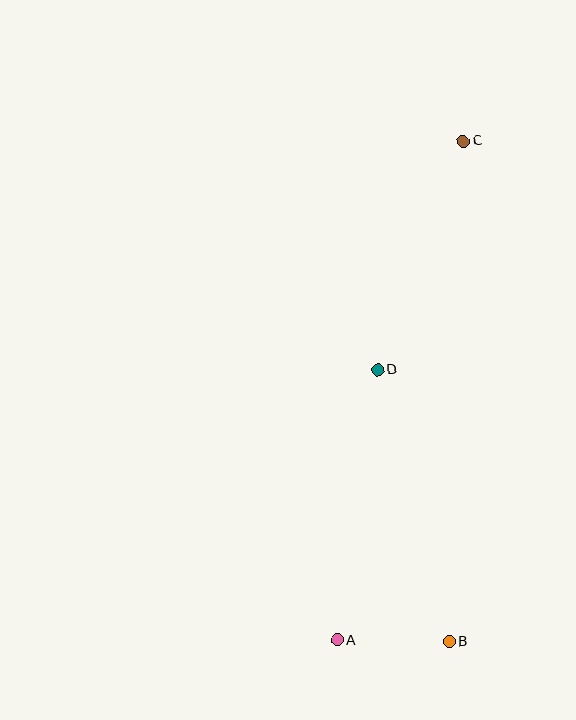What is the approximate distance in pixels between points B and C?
The distance between B and C is approximately 501 pixels.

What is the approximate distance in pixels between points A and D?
The distance between A and D is approximately 273 pixels.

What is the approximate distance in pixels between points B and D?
The distance between B and D is approximately 281 pixels.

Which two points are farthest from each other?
Points A and C are farthest from each other.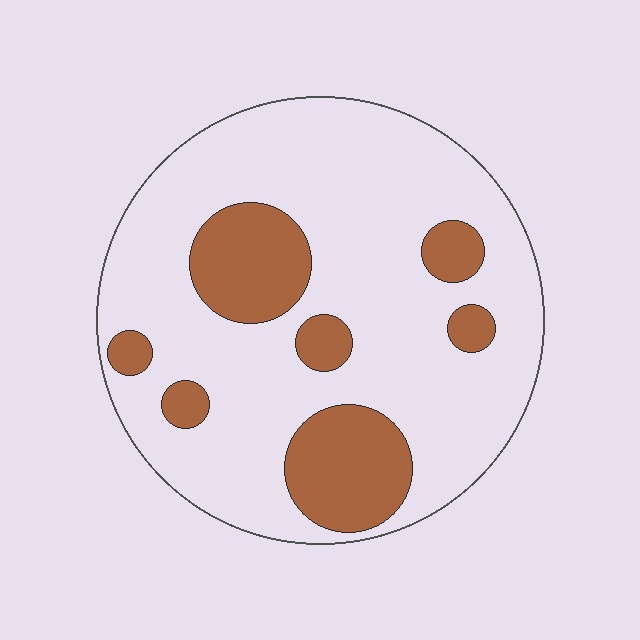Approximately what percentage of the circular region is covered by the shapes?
Approximately 25%.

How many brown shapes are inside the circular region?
7.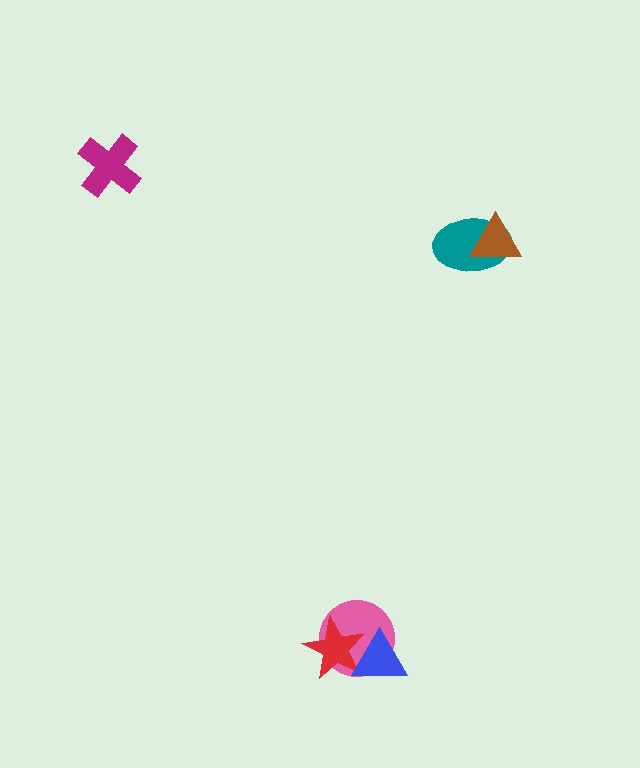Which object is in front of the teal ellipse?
The brown triangle is in front of the teal ellipse.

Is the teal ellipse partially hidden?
Yes, it is partially covered by another shape.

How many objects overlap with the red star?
2 objects overlap with the red star.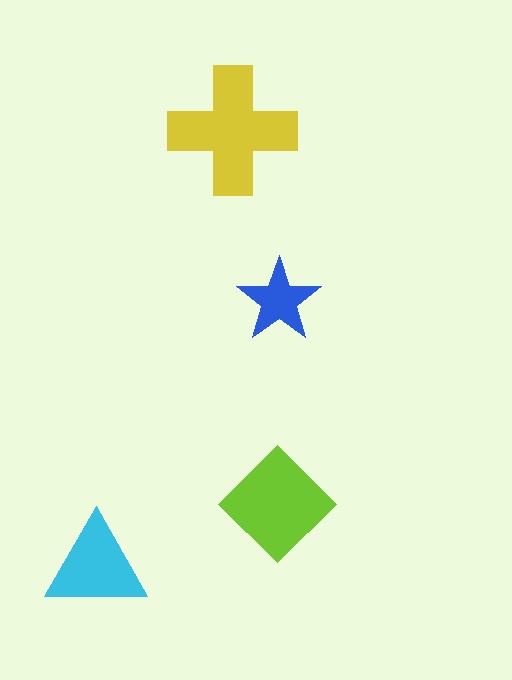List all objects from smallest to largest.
The blue star, the cyan triangle, the lime diamond, the yellow cross.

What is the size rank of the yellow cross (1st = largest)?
1st.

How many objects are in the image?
There are 4 objects in the image.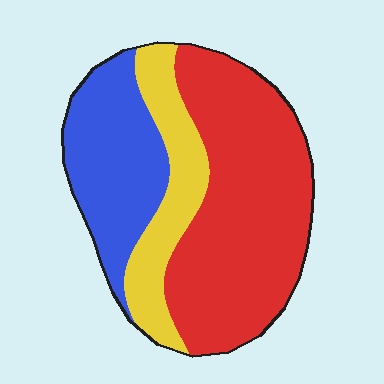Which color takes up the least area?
Yellow, at roughly 20%.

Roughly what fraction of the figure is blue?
Blue takes up about one quarter (1/4) of the figure.